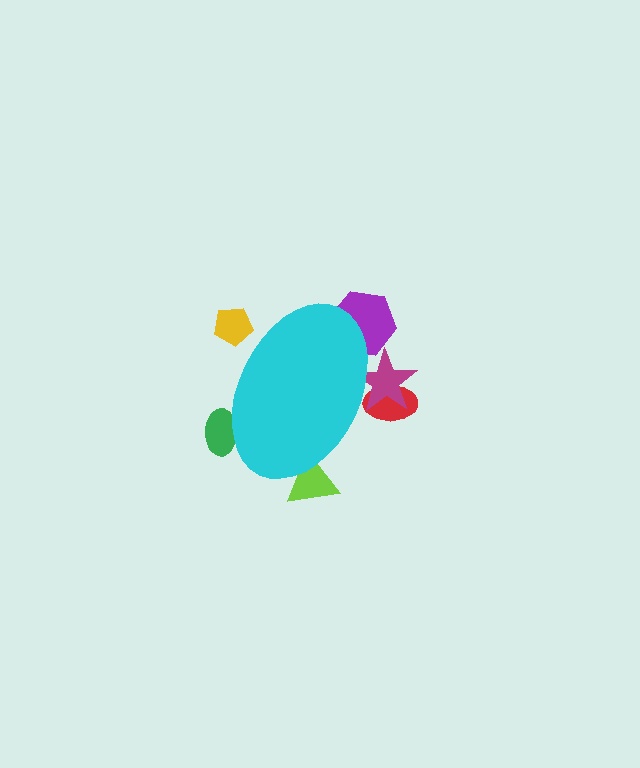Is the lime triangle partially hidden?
Yes, the lime triangle is partially hidden behind the cyan ellipse.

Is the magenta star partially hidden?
Yes, the magenta star is partially hidden behind the cyan ellipse.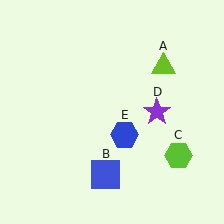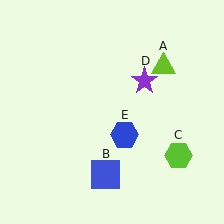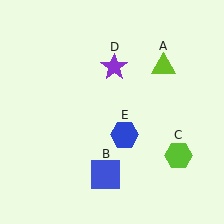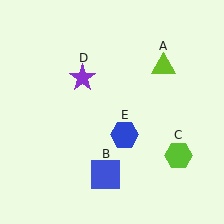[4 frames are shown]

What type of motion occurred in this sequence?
The purple star (object D) rotated counterclockwise around the center of the scene.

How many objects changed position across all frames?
1 object changed position: purple star (object D).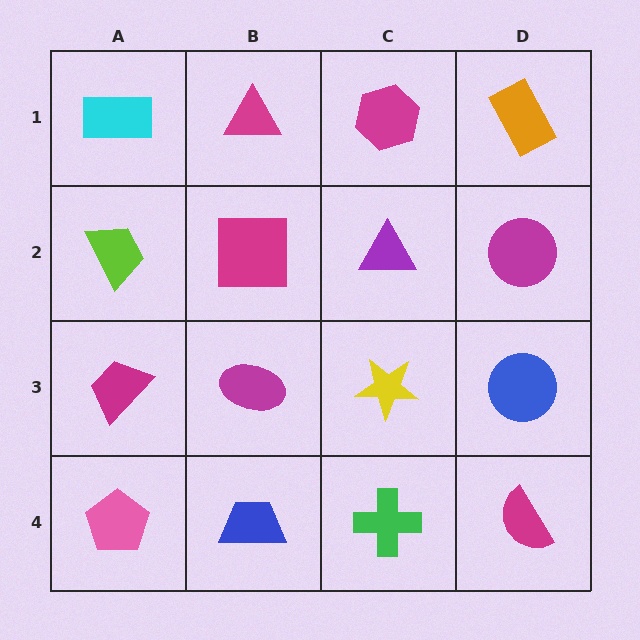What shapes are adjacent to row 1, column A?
A lime trapezoid (row 2, column A), a magenta triangle (row 1, column B).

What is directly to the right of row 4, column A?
A blue trapezoid.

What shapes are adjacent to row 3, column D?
A magenta circle (row 2, column D), a magenta semicircle (row 4, column D), a yellow star (row 3, column C).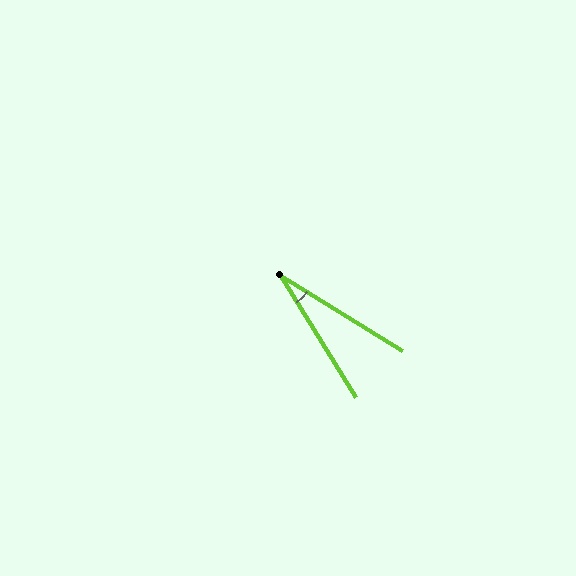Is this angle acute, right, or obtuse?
It is acute.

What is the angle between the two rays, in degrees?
Approximately 26 degrees.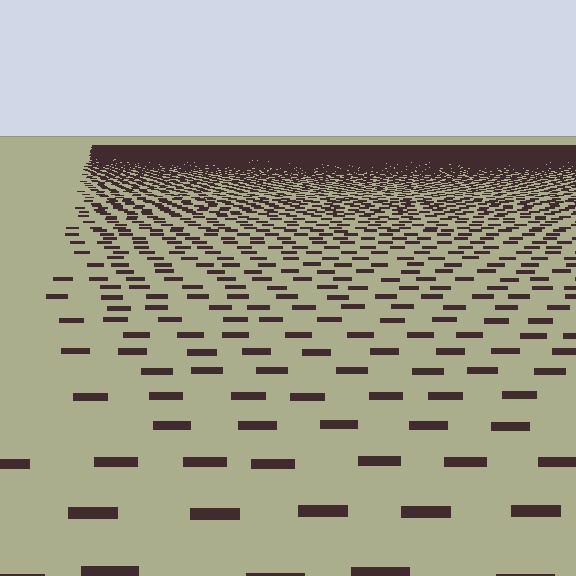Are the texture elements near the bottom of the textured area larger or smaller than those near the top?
Larger. Near the bottom, elements are closer to the viewer and appear at a bigger on-screen size.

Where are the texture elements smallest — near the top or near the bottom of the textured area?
Near the top.